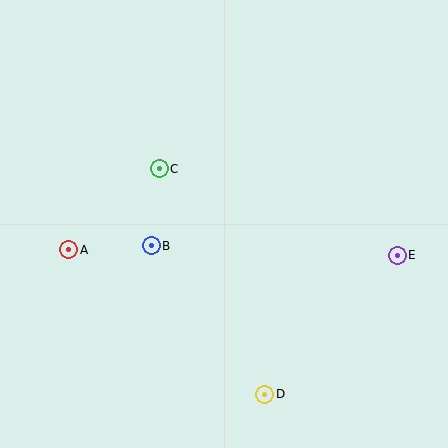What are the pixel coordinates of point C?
Point C is at (159, 169).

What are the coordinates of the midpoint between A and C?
The midpoint between A and C is at (114, 209).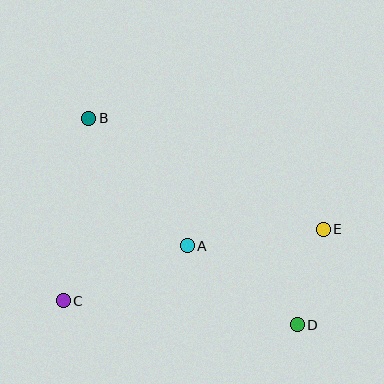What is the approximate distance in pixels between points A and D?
The distance between A and D is approximately 136 pixels.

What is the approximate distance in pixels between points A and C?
The distance between A and C is approximately 136 pixels.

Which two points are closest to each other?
Points D and E are closest to each other.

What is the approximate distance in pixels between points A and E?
The distance between A and E is approximately 137 pixels.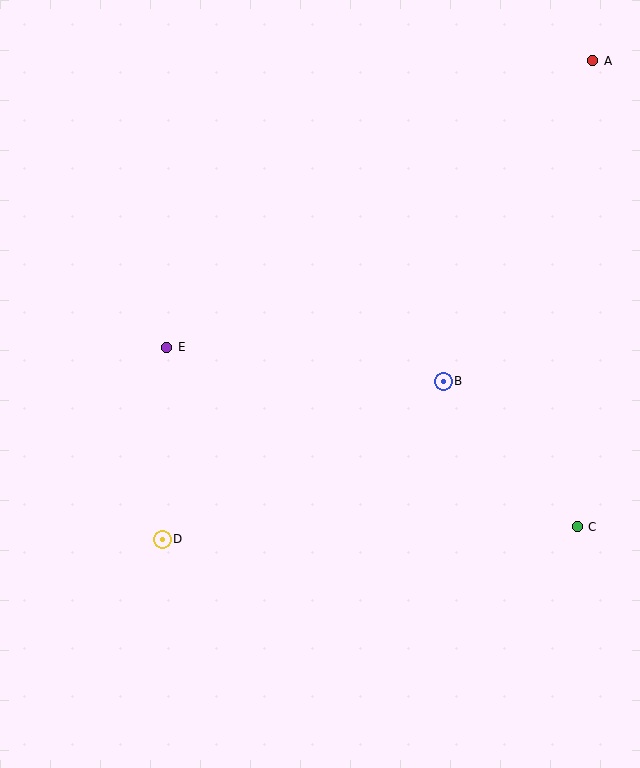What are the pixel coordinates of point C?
Point C is at (577, 527).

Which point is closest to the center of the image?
Point B at (443, 381) is closest to the center.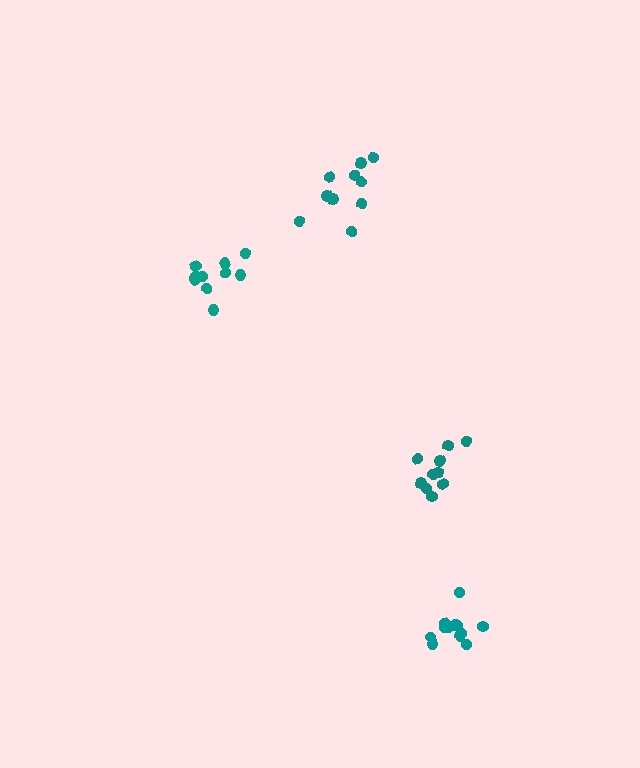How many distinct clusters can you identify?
There are 4 distinct clusters.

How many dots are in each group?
Group 1: 10 dots, Group 2: 11 dots, Group 3: 12 dots, Group 4: 10 dots (43 total).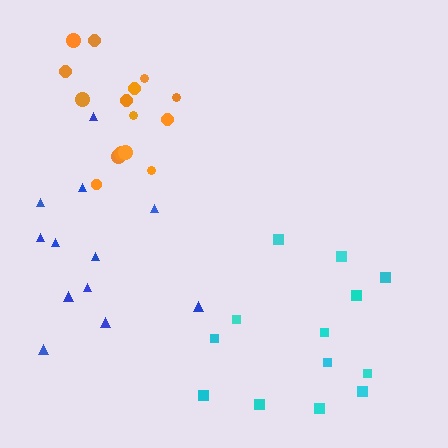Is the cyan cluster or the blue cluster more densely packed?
Cyan.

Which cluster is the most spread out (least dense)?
Blue.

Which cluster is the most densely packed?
Orange.